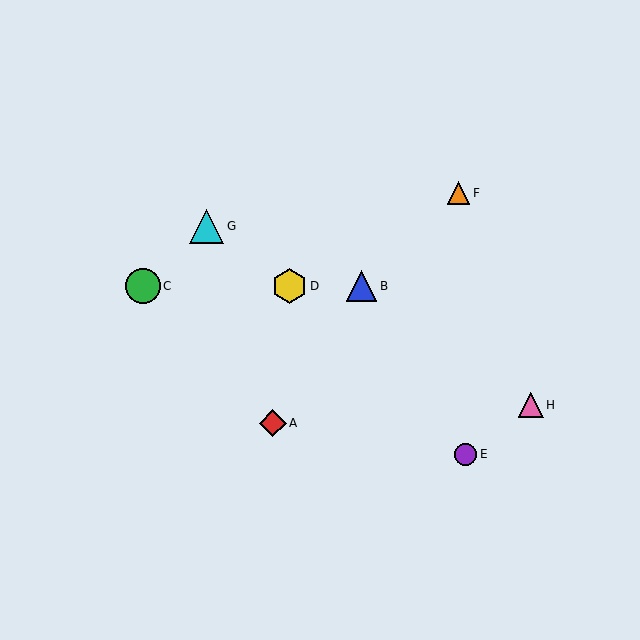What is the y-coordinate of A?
Object A is at y≈423.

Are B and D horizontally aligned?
Yes, both are at y≈286.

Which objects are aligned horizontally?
Objects B, C, D are aligned horizontally.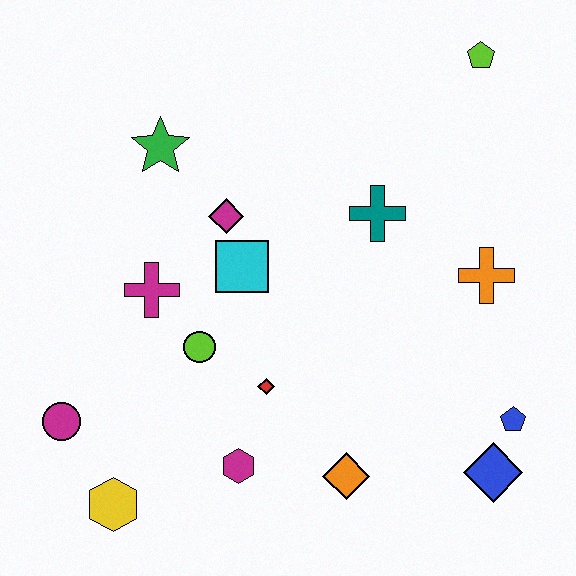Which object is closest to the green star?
The magenta diamond is closest to the green star.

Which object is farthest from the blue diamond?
The green star is farthest from the blue diamond.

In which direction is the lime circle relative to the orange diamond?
The lime circle is to the left of the orange diamond.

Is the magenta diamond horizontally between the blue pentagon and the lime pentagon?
No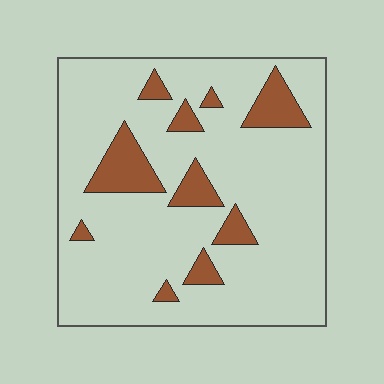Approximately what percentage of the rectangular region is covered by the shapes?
Approximately 15%.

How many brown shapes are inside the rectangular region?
10.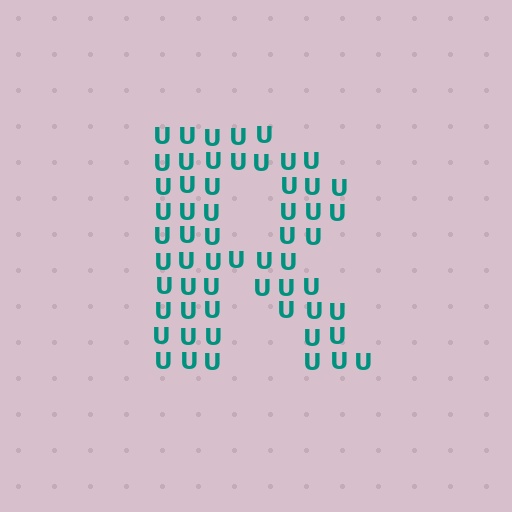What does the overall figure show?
The overall figure shows the letter R.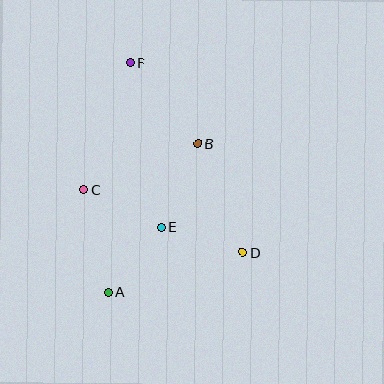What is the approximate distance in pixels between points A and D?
The distance between A and D is approximately 141 pixels.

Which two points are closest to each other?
Points A and E are closest to each other.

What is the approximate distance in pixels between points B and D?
The distance between B and D is approximately 118 pixels.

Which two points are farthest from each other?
Points A and F are farthest from each other.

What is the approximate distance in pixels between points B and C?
The distance between B and C is approximately 123 pixels.